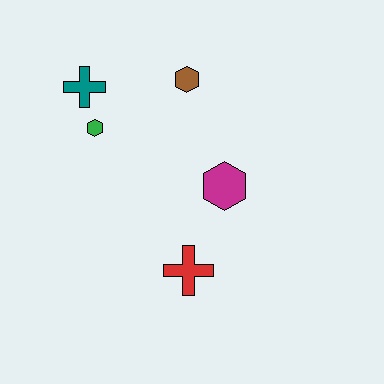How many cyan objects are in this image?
There are no cyan objects.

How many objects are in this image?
There are 5 objects.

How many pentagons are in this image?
There are no pentagons.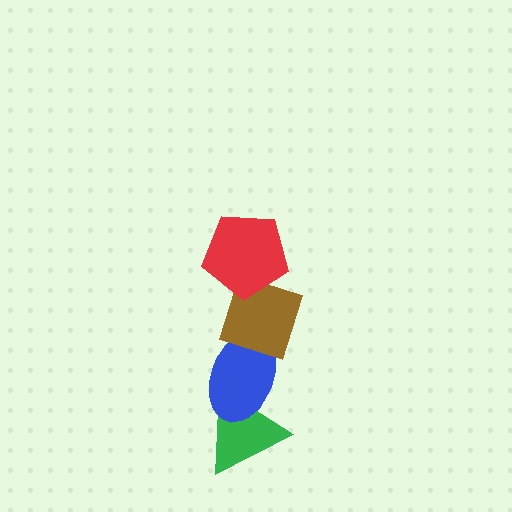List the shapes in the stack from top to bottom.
From top to bottom: the red pentagon, the brown diamond, the blue ellipse, the green triangle.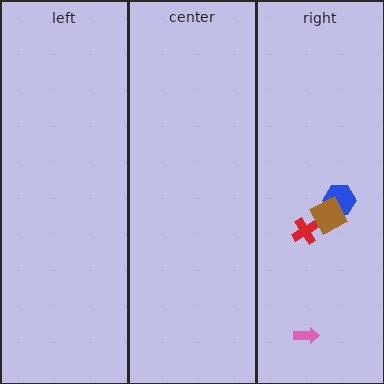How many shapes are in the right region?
4.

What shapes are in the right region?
The red cross, the blue hexagon, the brown diamond, the pink arrow.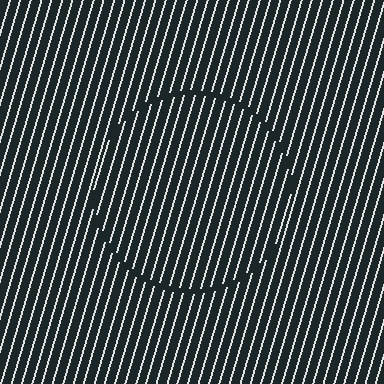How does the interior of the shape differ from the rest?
The interior of the shape contains the same grating, shifted by half a period — the contour is defined by the phase discontinuity where line-ends from the inner and outer gratings abut.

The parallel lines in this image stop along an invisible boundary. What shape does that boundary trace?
An illusory circle. The interior of the shape contains the same grating, shifted by half a period — the contour is defined by the phase discontinuity where line-ends from the inner and outer gratings abut.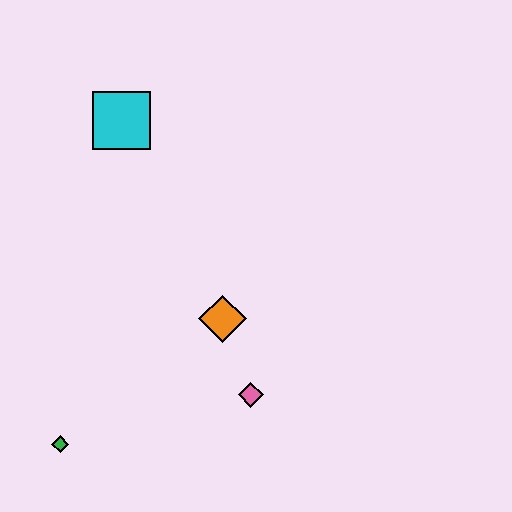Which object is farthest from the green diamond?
The cyan square is farthest from the green diamond.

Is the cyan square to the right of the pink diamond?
No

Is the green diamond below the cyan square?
Yes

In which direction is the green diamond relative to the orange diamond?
The green diamond is to the left of the orange diamond.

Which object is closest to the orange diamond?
The pink diamond is closest to the orange diamond.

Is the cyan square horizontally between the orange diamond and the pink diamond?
No